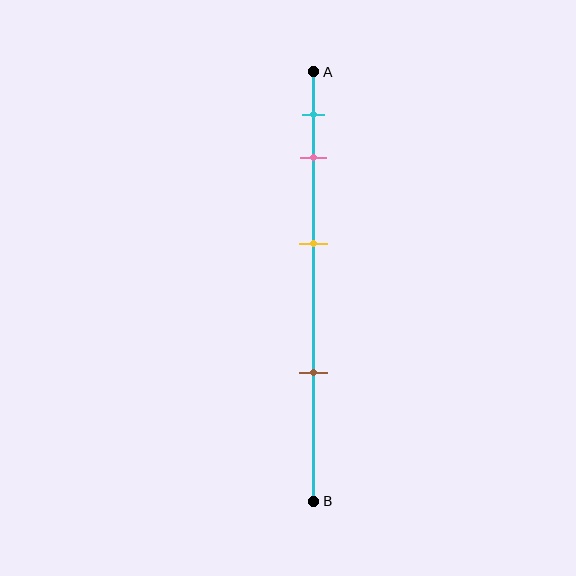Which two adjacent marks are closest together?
The cyan and pink marks are the closest adjacent pair.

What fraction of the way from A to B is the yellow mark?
The yellow mark is approximately 40% (0.4) of the way from A to B.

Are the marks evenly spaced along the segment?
No, the marks are not evenly spaced.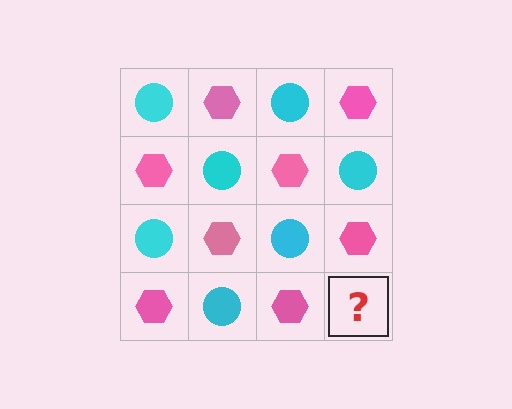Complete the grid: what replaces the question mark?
The question mark should be replaced with a cyan circle.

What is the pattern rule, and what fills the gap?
The rule is that it alternates cyan circle and pink hexagon in a checkerboard pattern. The gap should be filled with a cyan circle.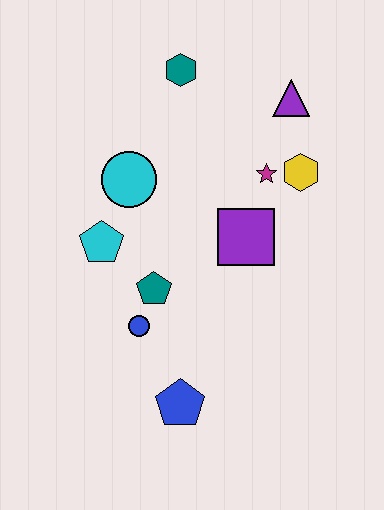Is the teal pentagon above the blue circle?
Yes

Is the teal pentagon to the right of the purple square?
No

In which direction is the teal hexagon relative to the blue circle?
The teal hexagon is above the blue circle.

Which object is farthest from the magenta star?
The blue pentagon is farthest from the magenta star.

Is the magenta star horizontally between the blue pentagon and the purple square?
No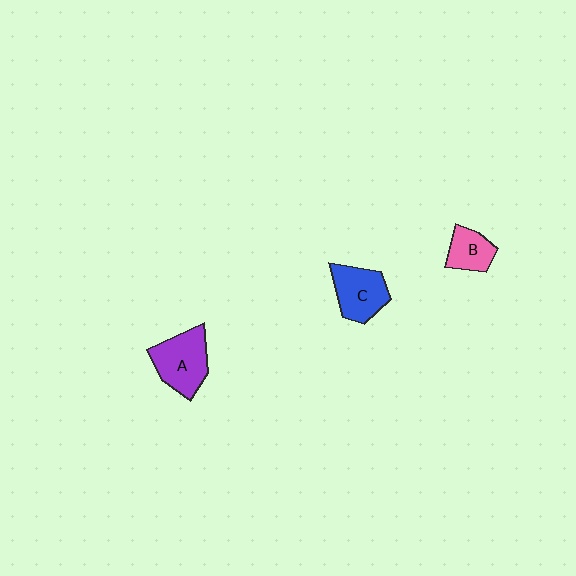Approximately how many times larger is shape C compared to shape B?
Approximately 1.4 times.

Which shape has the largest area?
Shape A (purple).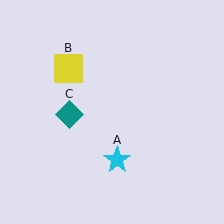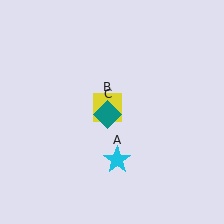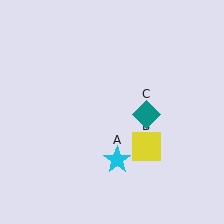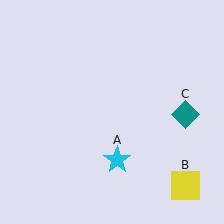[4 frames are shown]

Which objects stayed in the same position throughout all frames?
Cyan star (object A) remained stationary.